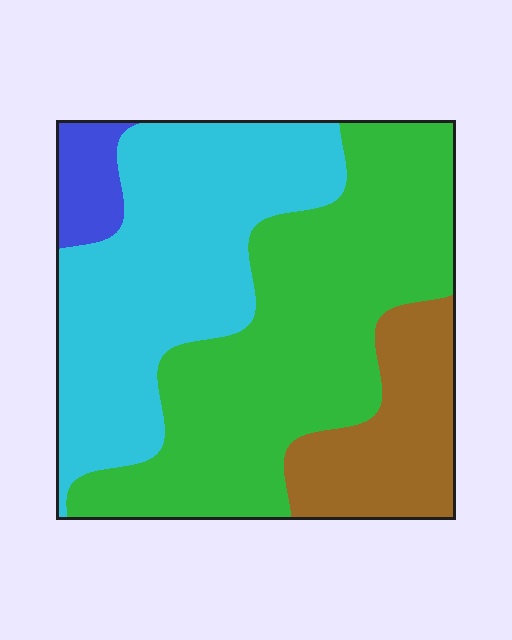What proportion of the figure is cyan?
Cyan takes up about three eighths (3/8) of the figure.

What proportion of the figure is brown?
Brown covers 16% of the figure.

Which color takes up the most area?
Green, at roughly 45%.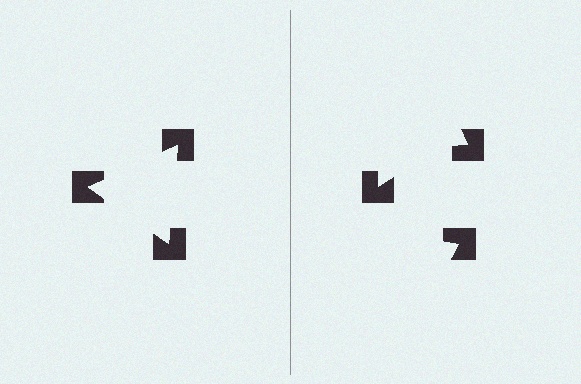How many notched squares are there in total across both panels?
6 — 3 on each side.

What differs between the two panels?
The notched squares are positioned identically on both sides; only the wedge orientations differ. On the left they align to a triangle; on the right they are misaligned.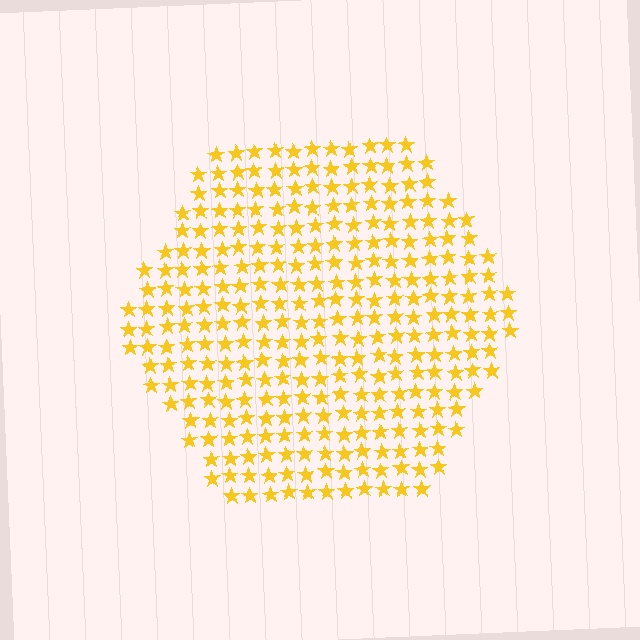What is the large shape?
The large shape is a hexagon.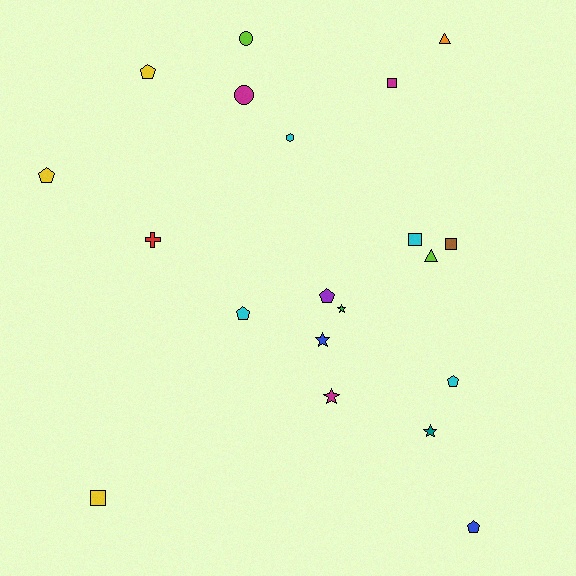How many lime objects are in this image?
There are 2 lime objects.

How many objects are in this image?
There are 20 objects.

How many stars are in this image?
There are 4 stars.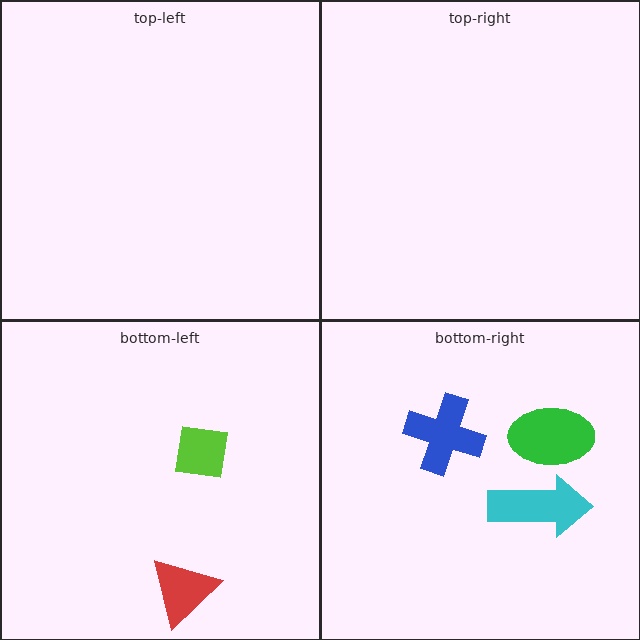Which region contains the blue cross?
The bottom-right region.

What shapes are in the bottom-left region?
The lime square, the red triangle.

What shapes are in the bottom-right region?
The blue cross, the green ellipse, the cyan arrow.